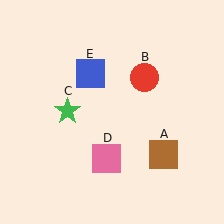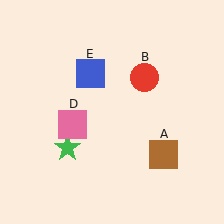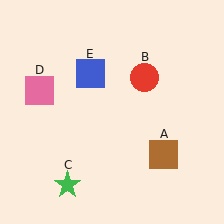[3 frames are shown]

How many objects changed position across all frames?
2 objects changed position: green star (object C), pink square (object D).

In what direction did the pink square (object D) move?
The pink square (object D) moved up and to the left.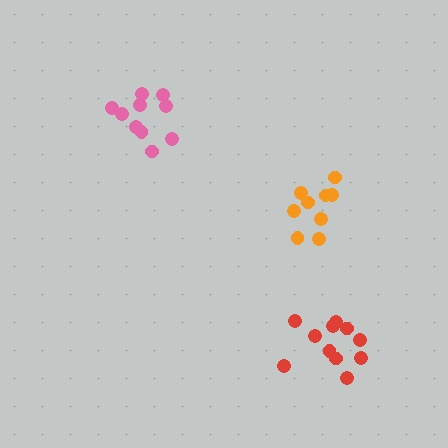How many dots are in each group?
Group 1: 10 dots, Group 2: 9 dots, Group 3: 11 dots (30 total).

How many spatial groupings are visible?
There are 3 spatial groupings.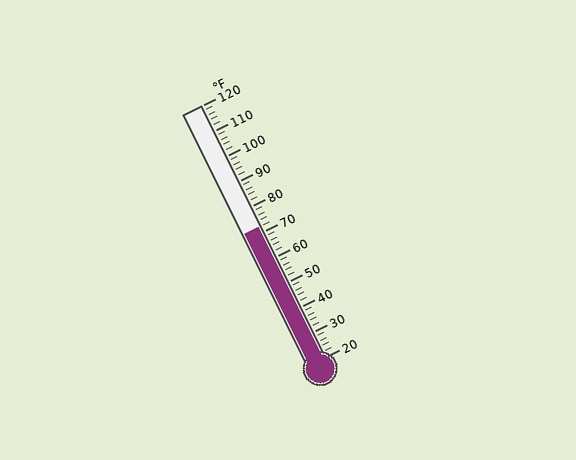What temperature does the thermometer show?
The thermometer shows approximately 72°F.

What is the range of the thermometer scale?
The thermometer scale ranges from 20°F to 120°F.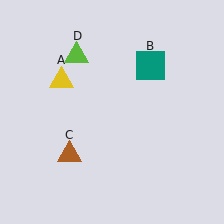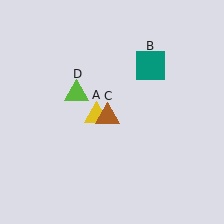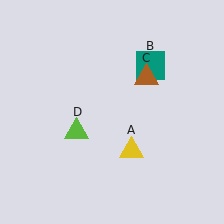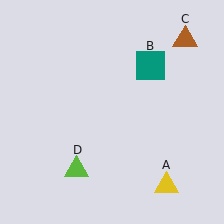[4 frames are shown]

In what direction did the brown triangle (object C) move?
The brown triangle (object C) moved up and to the right.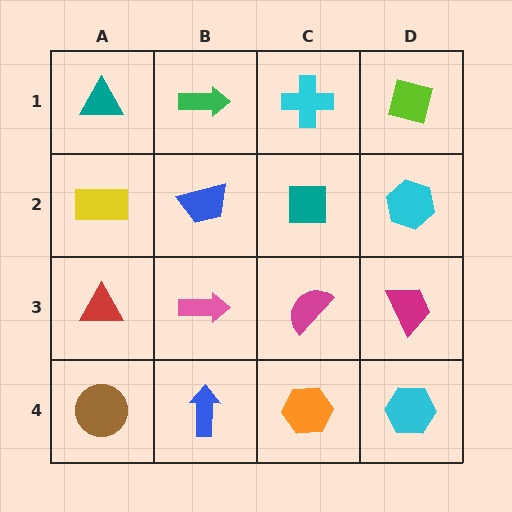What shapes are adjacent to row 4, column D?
A magenta trapezoid (row 3, column D), an orange hexagon (row 4, column C).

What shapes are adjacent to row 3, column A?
A yellow rectangle (row 2, column A), a brown circle (row 4, column A), a pink arrow (row 3, column B).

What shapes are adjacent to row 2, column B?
A green arrow (row 1, column B), a pink arrow (row 3, column B), a yellow rectangle (row 2, column A), a teal square (row 2, column C).